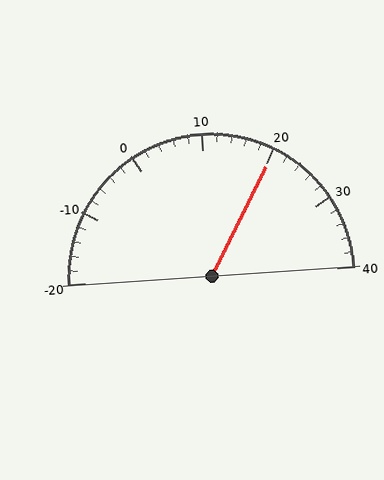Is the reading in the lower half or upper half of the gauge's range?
The reading is in the upper half of the range (-20 to 40).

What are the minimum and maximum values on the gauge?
The gauge ranges from -20 to 40.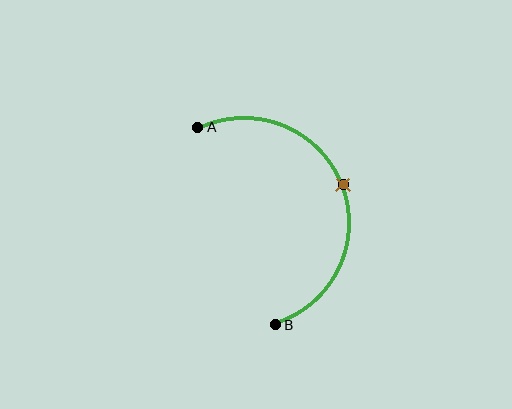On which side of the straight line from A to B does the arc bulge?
The arc bulges to the right of the straight line connecting A and B.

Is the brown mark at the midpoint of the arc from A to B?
Yes. The brown mark lies on the arc at equal arc-length from both A and B — it is the arc midpoint.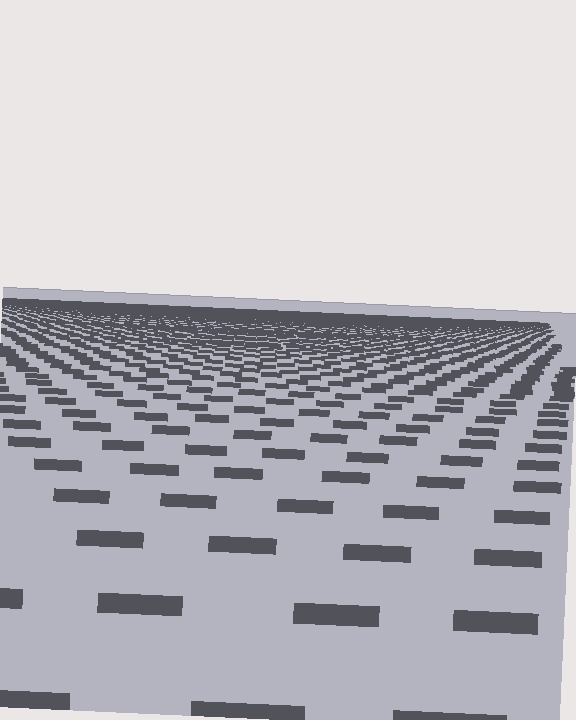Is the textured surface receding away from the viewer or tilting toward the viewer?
The surface is receding away from the viewer. Texture elements get smaller and denser toward the top.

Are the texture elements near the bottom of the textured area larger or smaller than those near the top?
Larger. Near the bottom, elements are closer to the viewer and appear at a bigger on-screen size.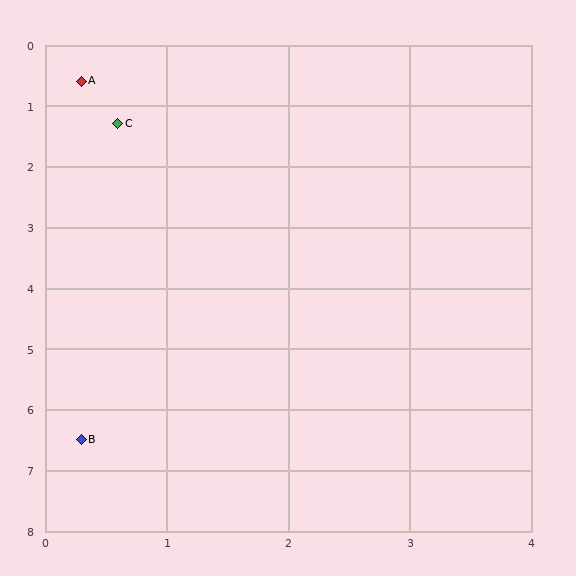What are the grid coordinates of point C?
Point C is at approximately (0.6, 1.3).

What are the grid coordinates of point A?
Point A is at approximately (0.3, 0.6).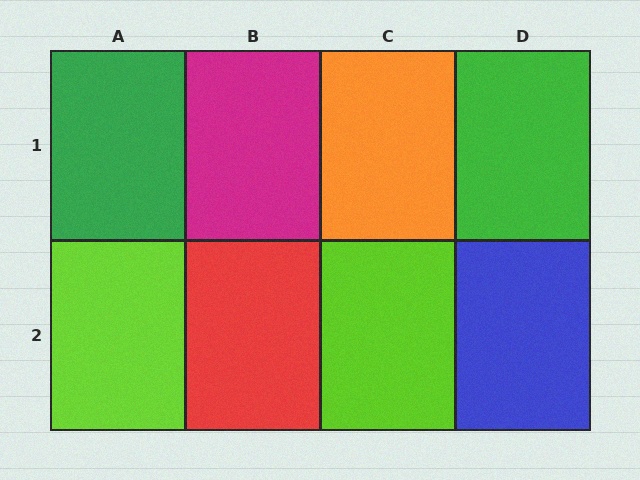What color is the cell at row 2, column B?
Red.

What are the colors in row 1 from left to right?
Green, magenta, orange, green.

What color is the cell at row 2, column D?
Blue.